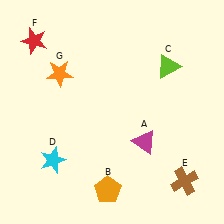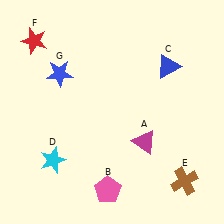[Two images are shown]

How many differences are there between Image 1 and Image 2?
There are 3 differences between the two images.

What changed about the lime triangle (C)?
In Image 1, C is lime. In Image 2, it changed to blue.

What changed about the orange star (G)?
In Image 1, G is orange. In Image 2, it changed to blue.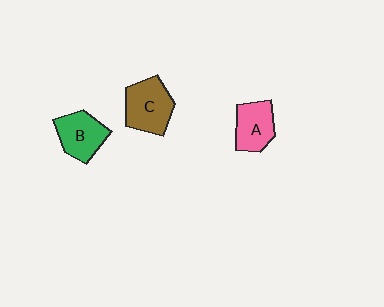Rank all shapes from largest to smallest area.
From largest to smallest: C (brown), B (green), A (pink).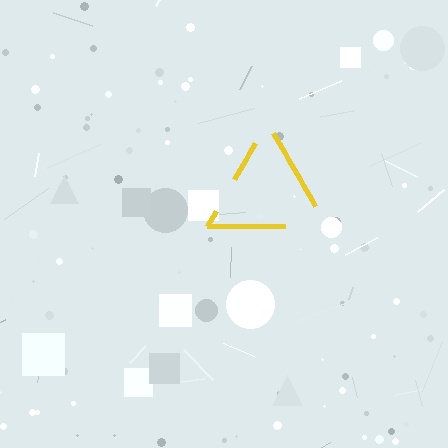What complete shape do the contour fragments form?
The contour fragments form a triangle.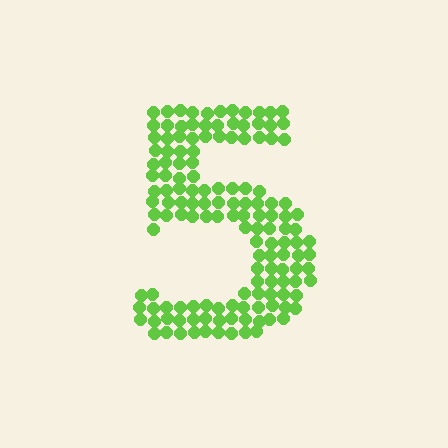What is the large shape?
The large shape is the digit 5.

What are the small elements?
The small elements are circles.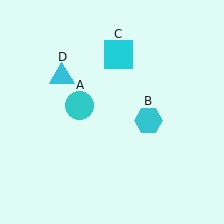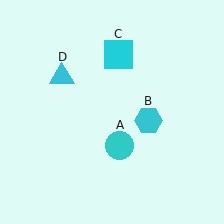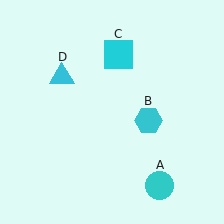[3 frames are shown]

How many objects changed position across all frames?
1 object changed position: cyan circle (object A).